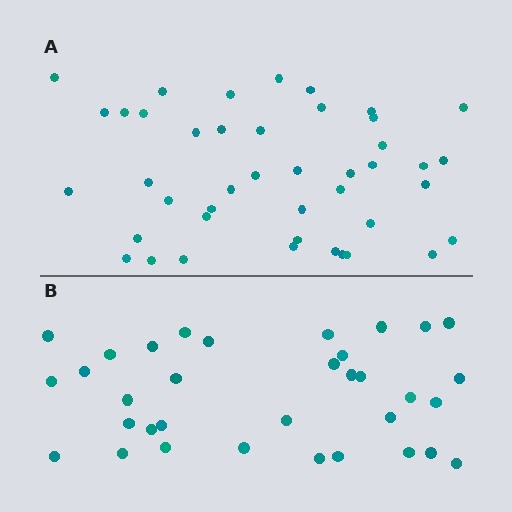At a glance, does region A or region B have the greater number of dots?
Region A (the top region) has more dots.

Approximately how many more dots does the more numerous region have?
Region A has roughly 8 or so more dots than region B.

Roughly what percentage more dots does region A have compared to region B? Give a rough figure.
About 25% more.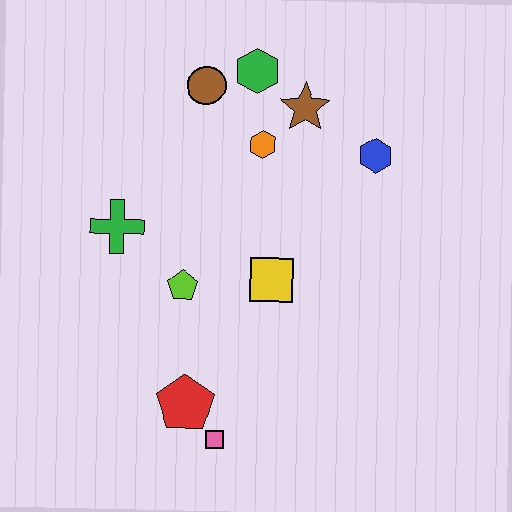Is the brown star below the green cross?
No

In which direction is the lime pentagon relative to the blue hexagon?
The lime pentagon is to the left of the blue hexagon.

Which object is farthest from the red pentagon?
The green hexagon is farthest from the red pentagon.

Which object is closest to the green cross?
The lime pentagon is closest to the green cross.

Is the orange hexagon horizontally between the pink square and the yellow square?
Yes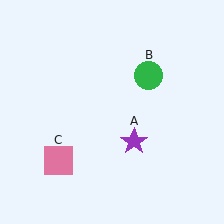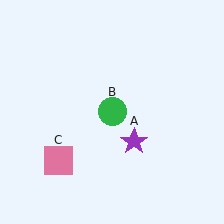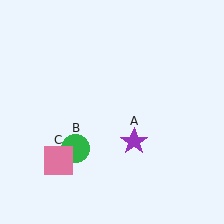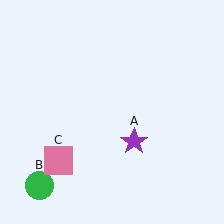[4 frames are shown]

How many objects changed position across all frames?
1 object changed position: green circle (object B).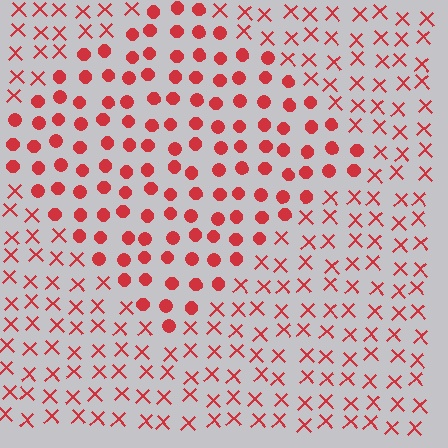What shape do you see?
I see a diamond.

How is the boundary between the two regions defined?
The boundary is defined by a change in element shape: circles inside vs. X marks outside. All elements share the same color and spacing.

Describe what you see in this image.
The image is filled with small red elements arranged in a uniform grid. A diamond-shaped region contains circles, while the surrounding area contains X marks. The boundary is defined purely by the change in element shape.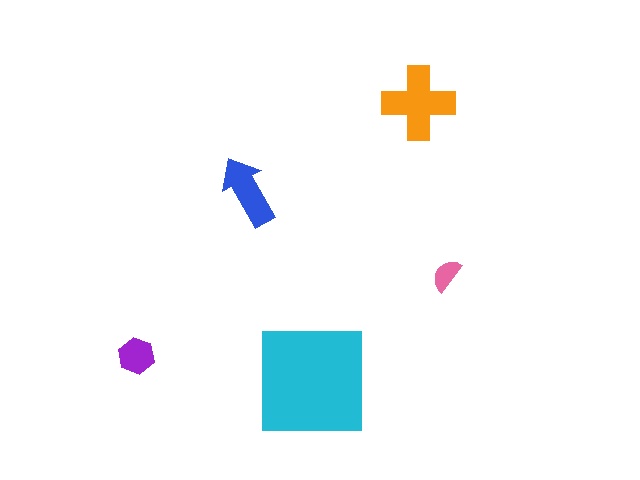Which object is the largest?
The cyan square.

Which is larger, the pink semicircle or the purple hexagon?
The purple hexagon.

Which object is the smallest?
The pink semicircle.